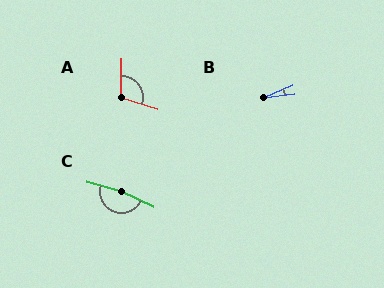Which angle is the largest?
C, at approximately 169 degrees.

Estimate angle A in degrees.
Approximately 108 degrees.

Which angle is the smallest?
B, at approximately 16 degrees.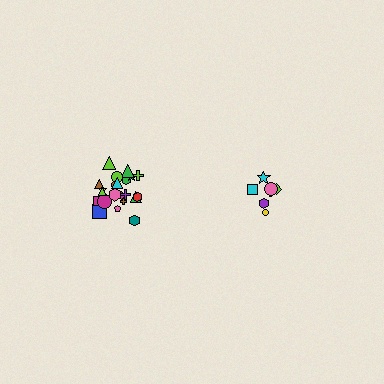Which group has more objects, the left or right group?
The left group.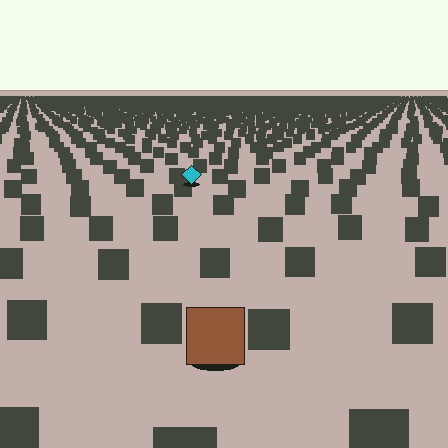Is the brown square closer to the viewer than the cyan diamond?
Yes. The brown square is closer — you can tell from the texture gradient: the ground texture is coarser near it.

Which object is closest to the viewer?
The brown square is closest. The texture marks near it are larger and more spread out.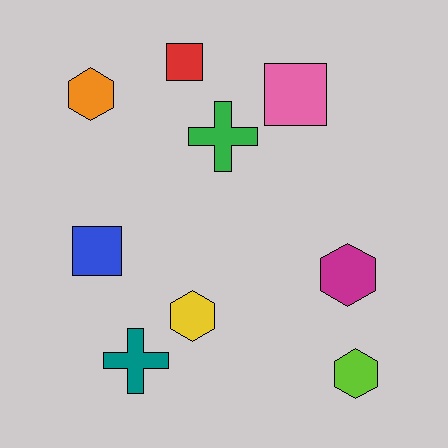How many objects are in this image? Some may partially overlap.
There are 9 objects.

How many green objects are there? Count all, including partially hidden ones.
There is 1 green object.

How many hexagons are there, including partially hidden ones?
There are 4 hexagons.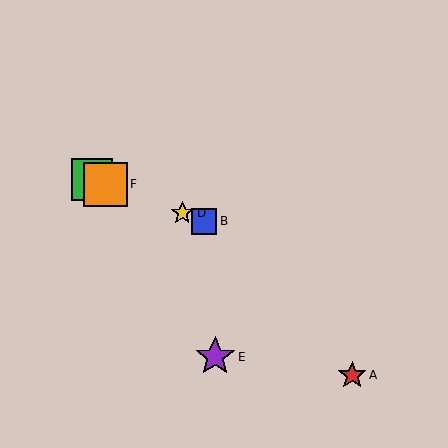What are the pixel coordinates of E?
Object E is at (215, 357).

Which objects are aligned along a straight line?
Objects B, C, D, F are aligned along a straight line.